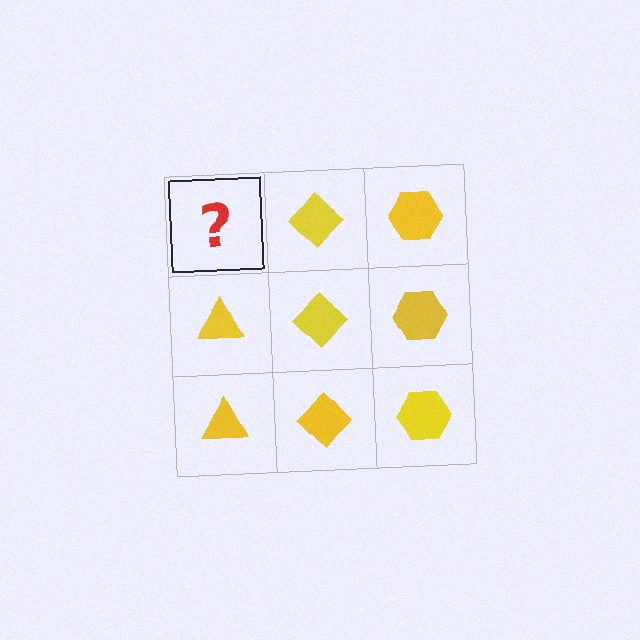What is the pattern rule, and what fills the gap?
The rule is that each column has a consistent shape. The gap should be filled with a yellow triangle.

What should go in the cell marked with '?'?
The missing cell should contain a yellow triangle.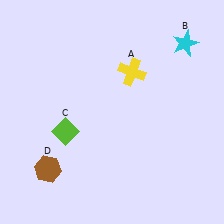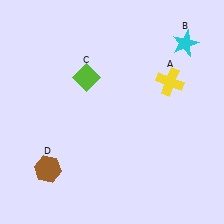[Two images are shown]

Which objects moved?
The objects that moved are: the yellow cross (A), the lime diamond (C).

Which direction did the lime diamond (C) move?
The lime diamond (C) moved up.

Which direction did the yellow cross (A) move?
The yellow cross (A) moved right.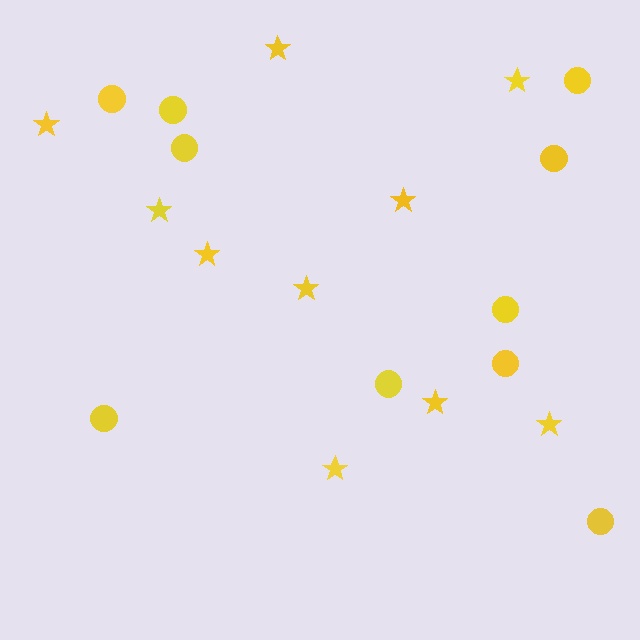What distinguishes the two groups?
There are 2 groups: one group of circles (10) and one group of stars (10).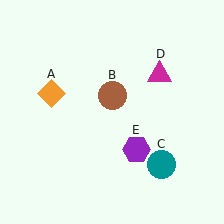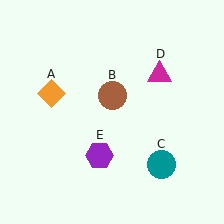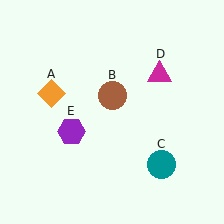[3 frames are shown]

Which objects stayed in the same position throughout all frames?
Orange diamond (object A) and brown circle (object B) and teal circle (object C) and magenta triangle (object D) remained stationary.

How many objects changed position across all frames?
1 object changed position: purple hexagon (object E).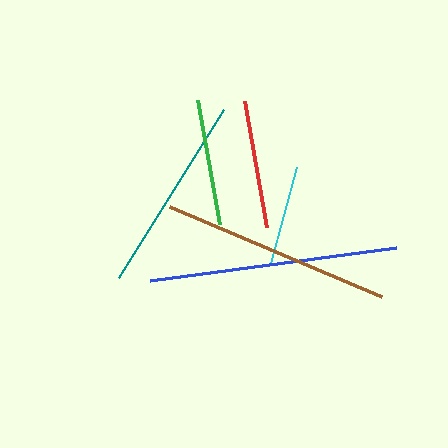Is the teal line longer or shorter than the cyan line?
The teal line is longer than the cyan line.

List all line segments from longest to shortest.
From longest to shortest: blue, brown, teal, red, green, cyan.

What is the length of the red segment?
The red segment is approximately 128 pixels long.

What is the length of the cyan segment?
The cyan segment is approximately 100 pixels long.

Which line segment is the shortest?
The cyan line is the shortest at approximately 100 pixels.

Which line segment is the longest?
The blue line is the longest at approximately 248 pixels.